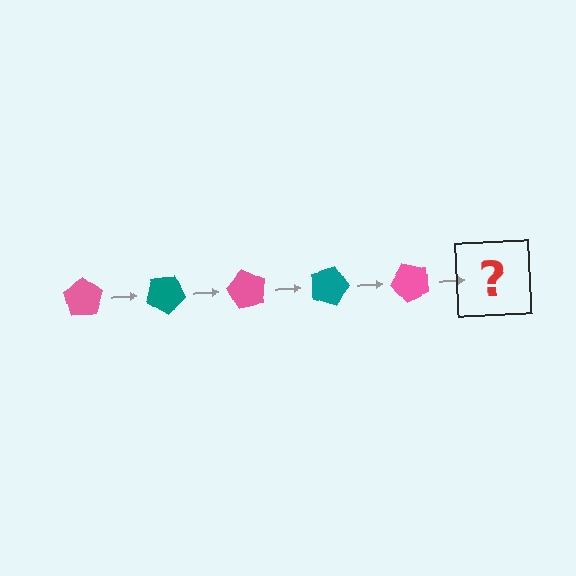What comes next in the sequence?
The next element should be a teal pentagon, rotated 150 degrees from the start.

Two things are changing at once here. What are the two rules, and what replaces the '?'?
The two rules are that it rotates 30 degrees each step and the color cycles through pink and teal. The '?' should be a teal pentagon, rotated 150 degrees from the start.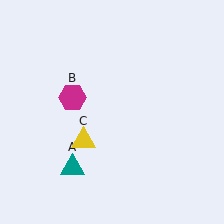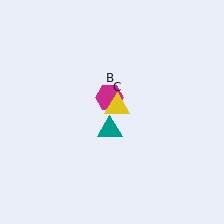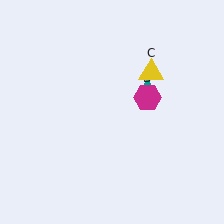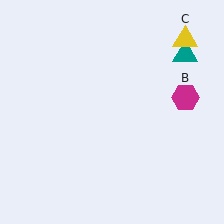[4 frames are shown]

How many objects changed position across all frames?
3 objects changed position: teal triangle (object A), magenta hexagon (object B), yellow triangle (object C).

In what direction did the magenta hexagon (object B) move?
The magenta hexagon (object B) moved right.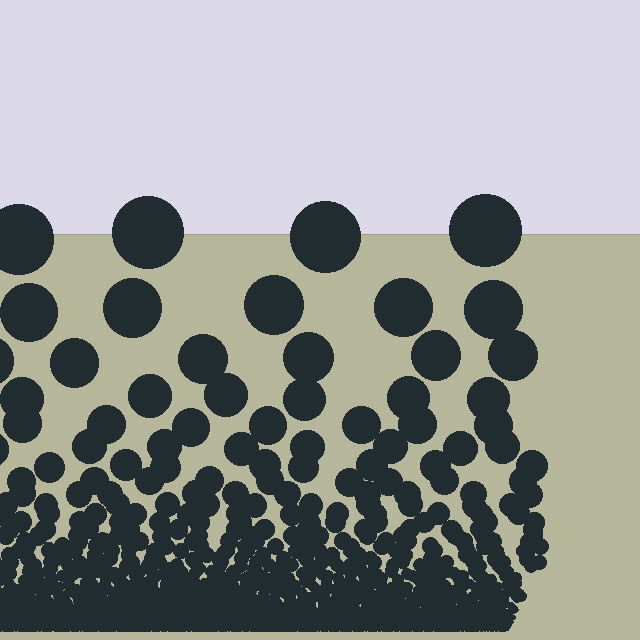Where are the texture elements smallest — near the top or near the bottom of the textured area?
Near the bottom.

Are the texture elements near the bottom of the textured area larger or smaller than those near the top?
Smaller. The gradient is inverted — elements near the bottom are smaller and denser.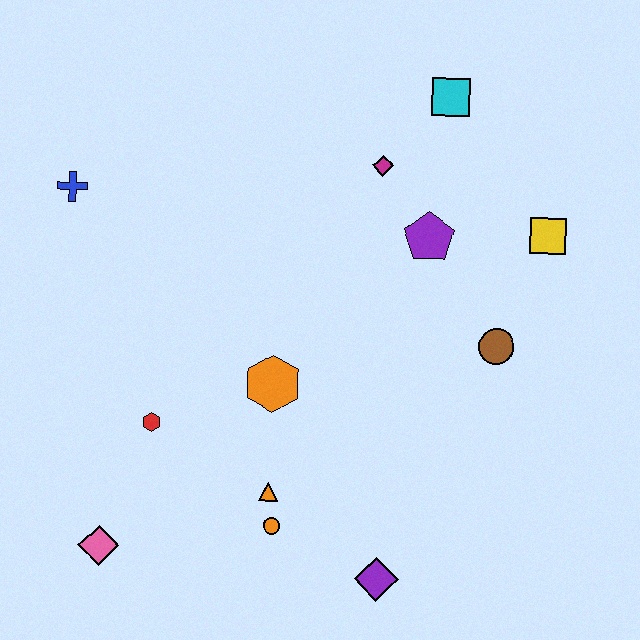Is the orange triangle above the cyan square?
No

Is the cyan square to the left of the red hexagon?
No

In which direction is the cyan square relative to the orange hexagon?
The cyan square is above the orange hexagon.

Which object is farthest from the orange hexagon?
The cyan square is farthest from the orange hexagon.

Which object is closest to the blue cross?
The red hexagon is closest to the blue cross.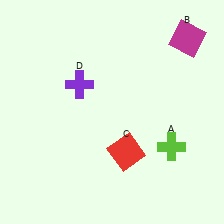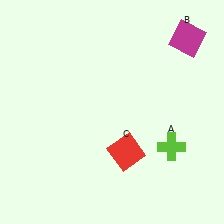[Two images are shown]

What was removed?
The purple cross (D) was removed in Image 2.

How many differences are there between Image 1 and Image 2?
There is 1 difference between the two images.